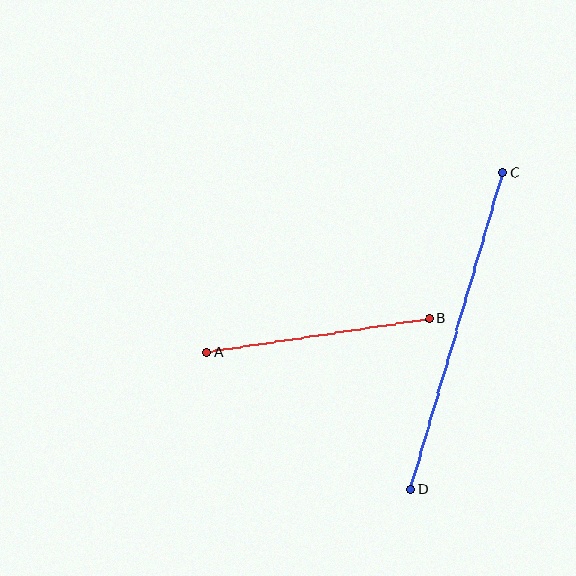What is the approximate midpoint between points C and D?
The midpoint is at approximately (457, 331) pixels.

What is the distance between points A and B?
The distance is approximately 225 pixels.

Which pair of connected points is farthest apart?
Points C and D are farthest apart.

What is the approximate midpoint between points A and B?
The midpoint is at approximately (318, 335) pixels.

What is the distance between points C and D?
The distance is approximately 330 pixels.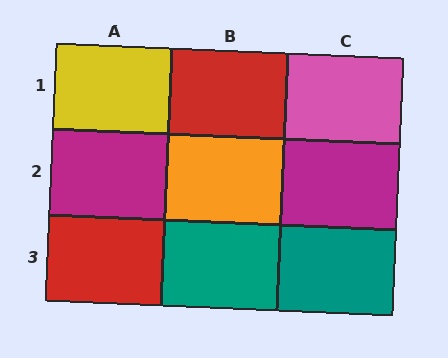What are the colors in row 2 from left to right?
Magenta, orange, magenta.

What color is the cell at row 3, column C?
Teal.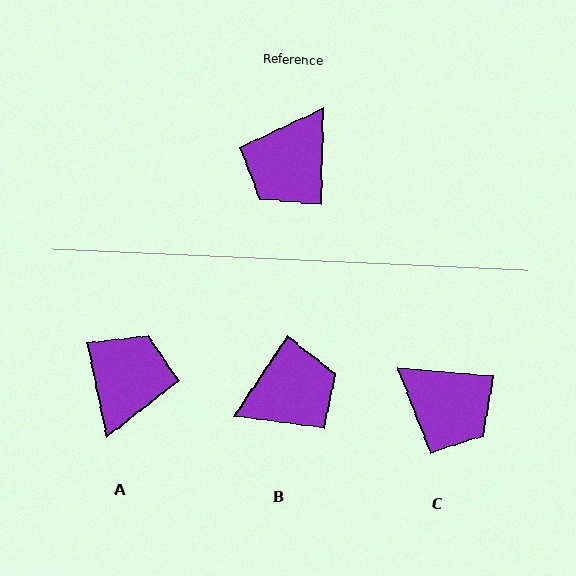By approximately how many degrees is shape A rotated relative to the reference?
Approximately 167 degrees clockwise.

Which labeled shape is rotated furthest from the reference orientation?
A, about 167 degrees away.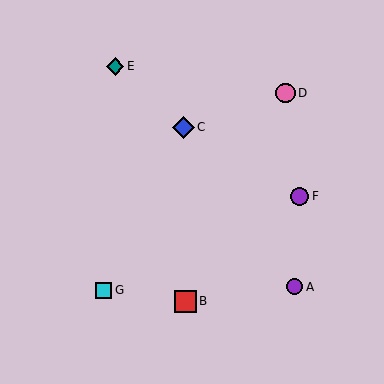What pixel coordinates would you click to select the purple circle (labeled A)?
Click at (295, 287) to select the purple circle A.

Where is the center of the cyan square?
The center of the cyan square is at (104, 290).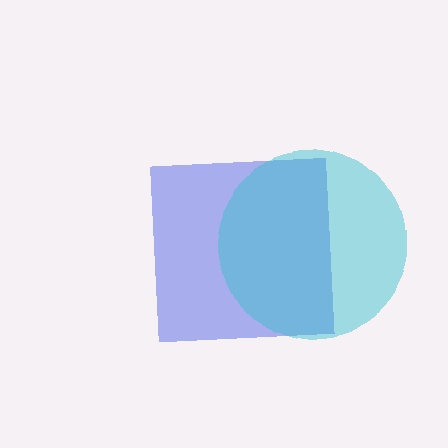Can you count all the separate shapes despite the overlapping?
Yes, there are 2 separate shapes.